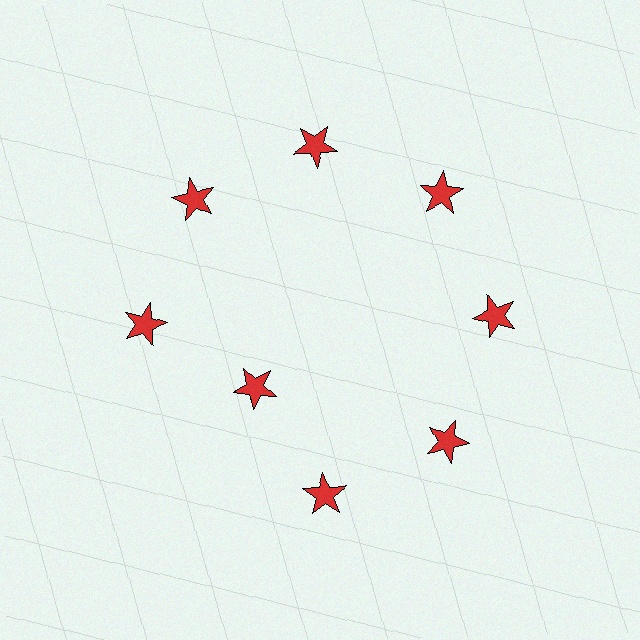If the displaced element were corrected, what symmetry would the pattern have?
It would have 8-fold rotational symmetry — the pattern would map onto itself every 45 degrees.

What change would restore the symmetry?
The symmetry would be restored by moving it outward, back onto the ring so that all 8 stars sit at equal angles and equal distance from the center.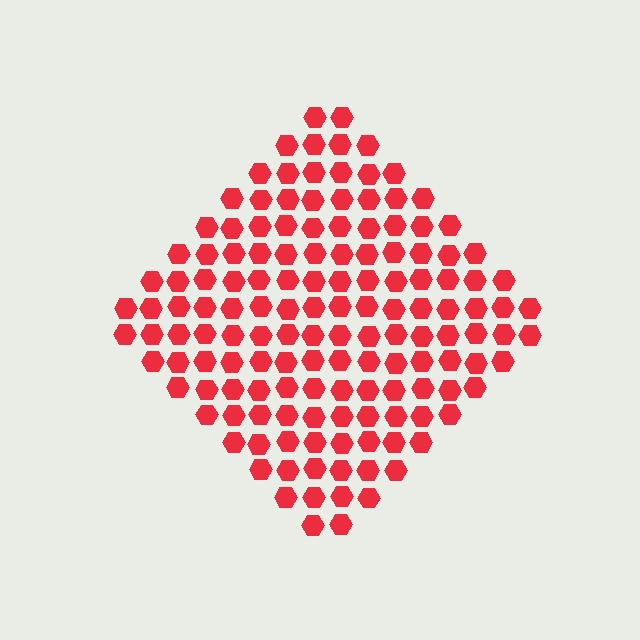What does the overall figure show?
The overall figure shows a diamond.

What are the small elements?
The small elements are hexagons.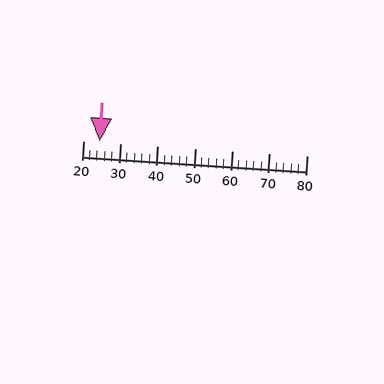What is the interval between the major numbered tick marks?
The major tick marks are spaced 10 units apart.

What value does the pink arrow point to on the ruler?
The pink arrow points to approximately 24.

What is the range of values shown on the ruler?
The ruler shows values from 20 to 80.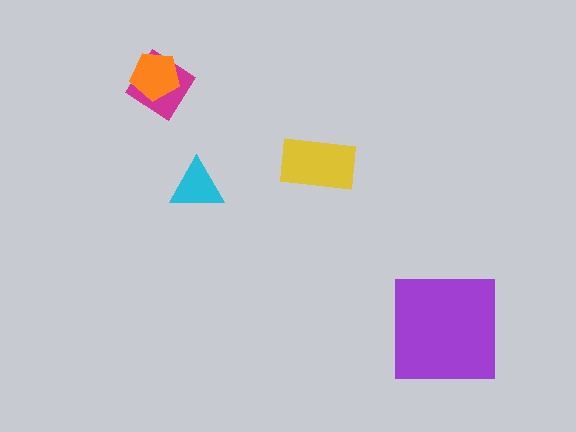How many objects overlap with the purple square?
0 objects overlap with the purple square.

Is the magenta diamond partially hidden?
Yes, it is partially covered by another shape.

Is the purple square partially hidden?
No, no other shape covers it.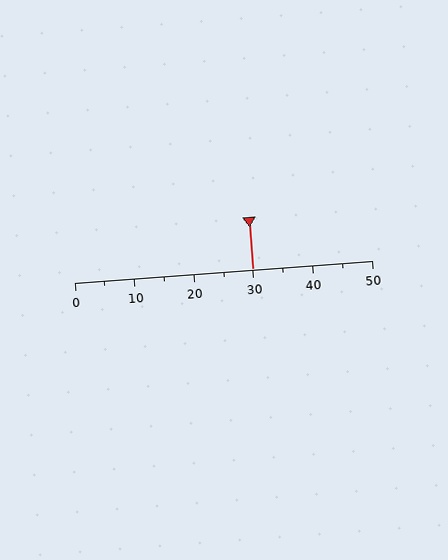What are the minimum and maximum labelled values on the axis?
The axis runs from 0 to 50.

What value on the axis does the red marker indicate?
The marker indicates approximately 30.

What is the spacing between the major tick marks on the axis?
The major ticks are spaced 10 apart.